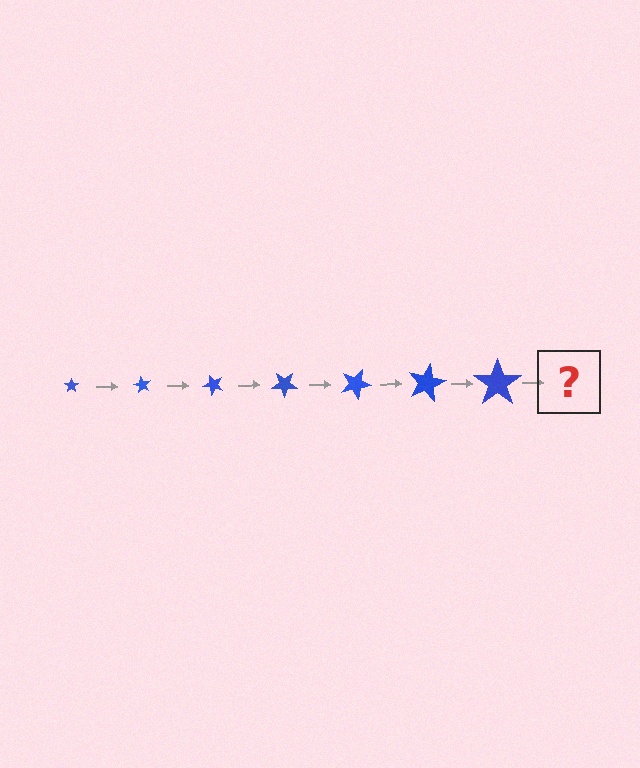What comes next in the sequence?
The next element should be a star, larger than the previous one and rotated 420 degrees from the start.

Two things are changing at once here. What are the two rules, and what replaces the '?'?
The two rules are that the star grows larger each step and it rotates 60 degrees each step. The '?' should be a star, larger than the previous one and rotated 420 degrees from the start.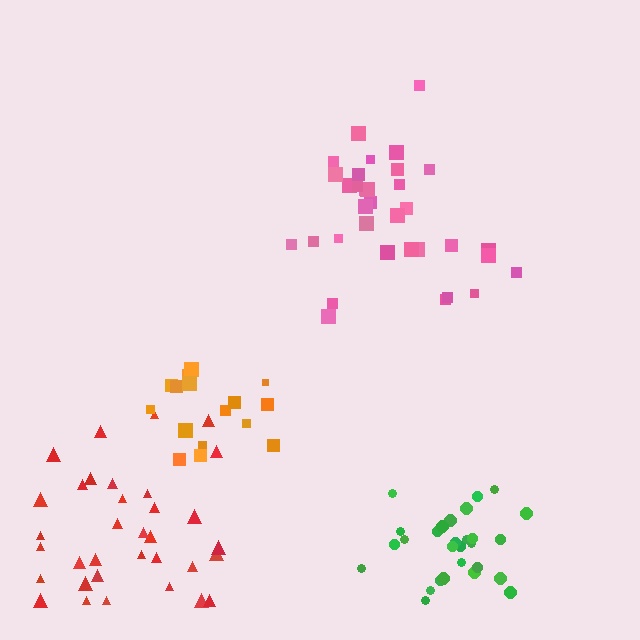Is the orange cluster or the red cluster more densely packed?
Orange.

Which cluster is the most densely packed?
Green.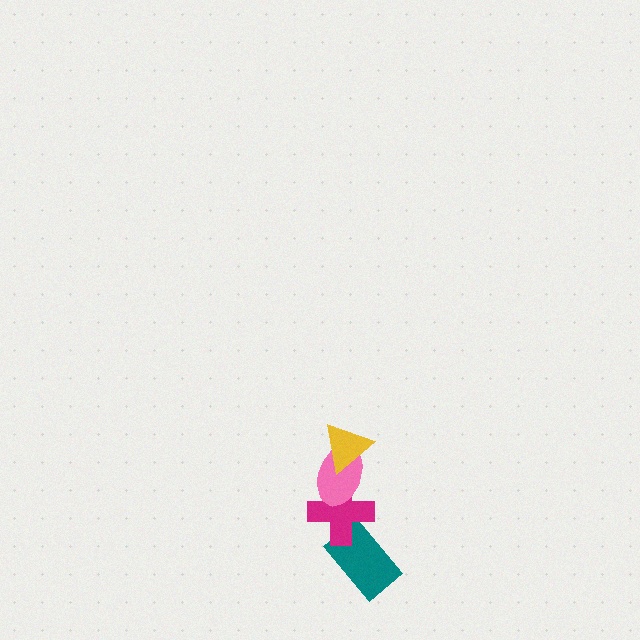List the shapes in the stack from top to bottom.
From top to bottom: the yellow triangle, the pink ellipse, the magenta cross, the teal rectangle.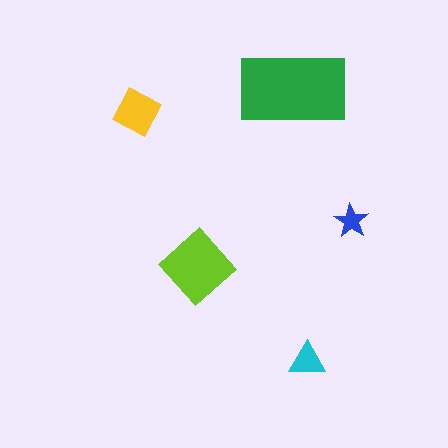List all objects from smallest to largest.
The blue star, the cyan triangle, the yellow diamond, the lime diamond, the green rectangle.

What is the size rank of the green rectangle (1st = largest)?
1st.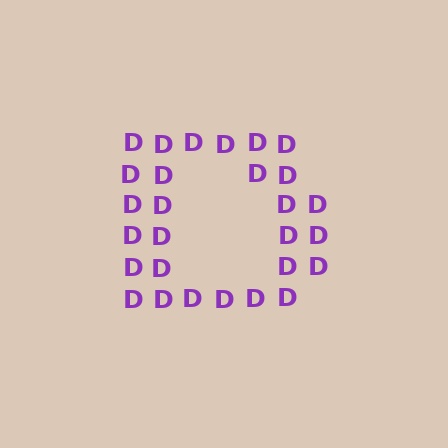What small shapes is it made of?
It is made of small letter D's.